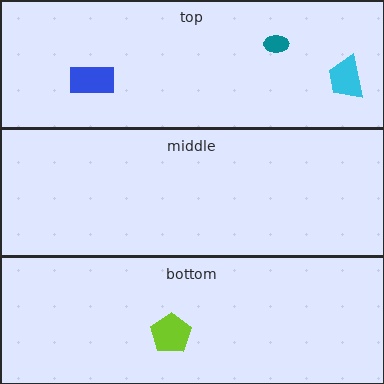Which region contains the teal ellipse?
The top region.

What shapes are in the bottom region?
The lime pentagon.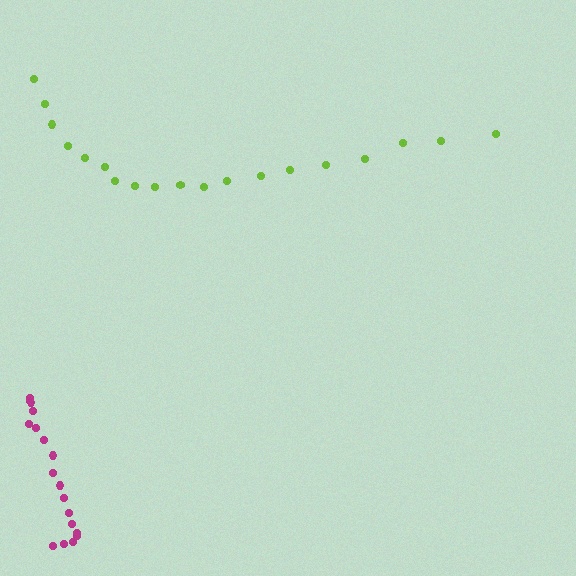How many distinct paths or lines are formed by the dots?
There are 2 distinct paths.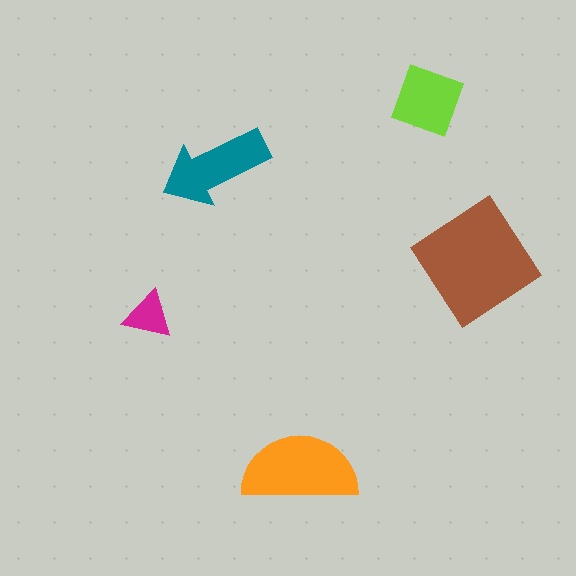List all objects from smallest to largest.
The magenta triangle, the lime diamond, the teal arrow, the orange semicircle, the brown diamond.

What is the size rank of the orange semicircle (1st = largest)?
2nd.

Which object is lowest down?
The orange semicircle is bottommost.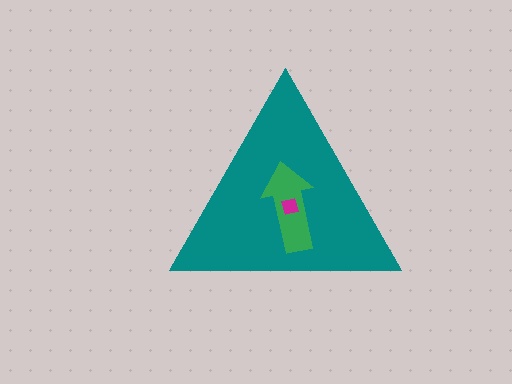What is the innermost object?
The magenta square.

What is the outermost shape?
The teal triangle.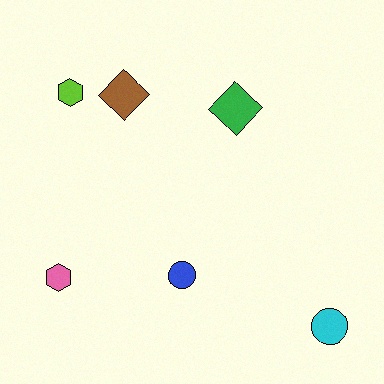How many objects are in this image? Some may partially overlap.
There are 6 objects.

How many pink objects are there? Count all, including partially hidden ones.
There is 1 pink object.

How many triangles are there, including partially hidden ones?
There are no triangles.